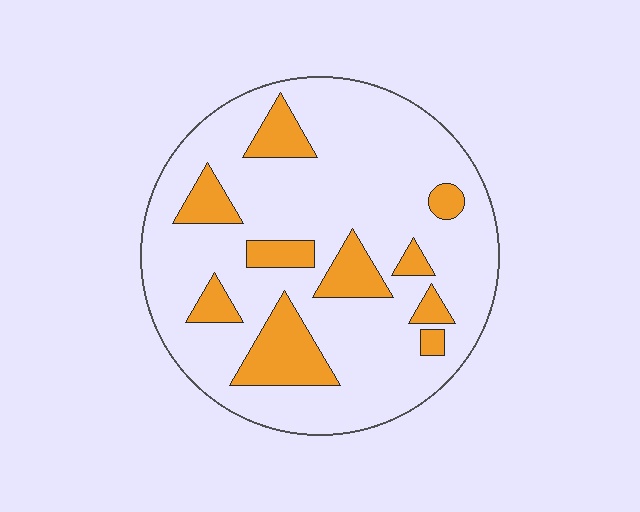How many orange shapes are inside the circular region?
10.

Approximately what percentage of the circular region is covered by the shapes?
Approximately 20%.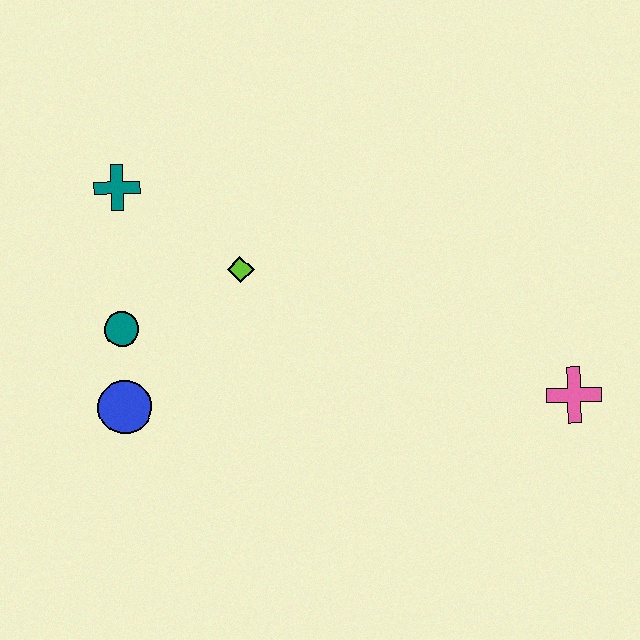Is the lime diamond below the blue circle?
No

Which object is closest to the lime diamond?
The teal circle is closest to the lime diamond.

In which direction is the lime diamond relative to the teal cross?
The lime diamond is to the right of the teal cross.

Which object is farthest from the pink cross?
The teal cross is farthest from the pink cross.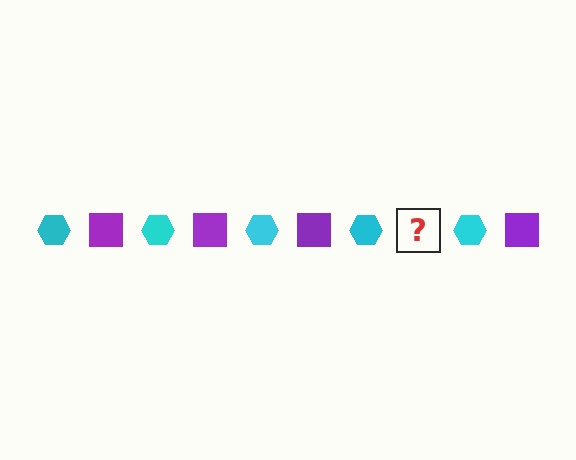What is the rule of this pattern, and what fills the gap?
The rule is that the pattern alternates between cyan hexagon and purple square. The gap should be filled with a purple square.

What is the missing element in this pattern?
The missing element is a purple square.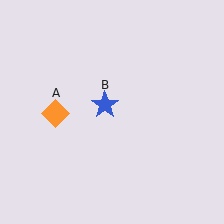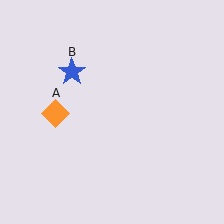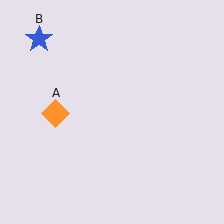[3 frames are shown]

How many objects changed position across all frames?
1 object changed position: blue star (object B).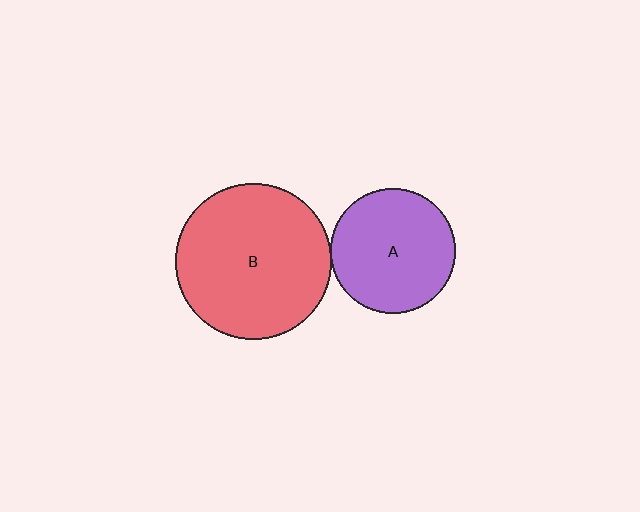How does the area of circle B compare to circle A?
Approximately 1.5 times.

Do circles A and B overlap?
Yes.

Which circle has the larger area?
Circle B (red).